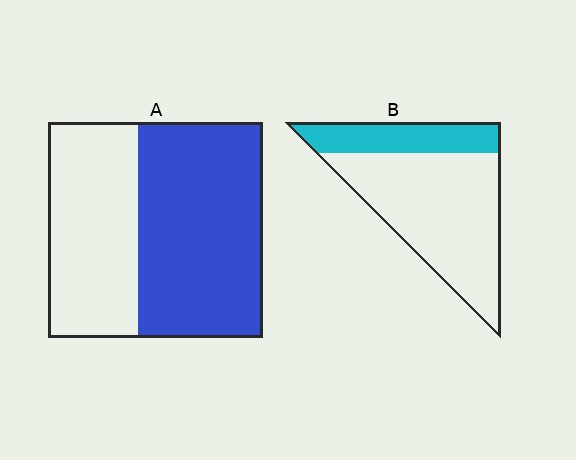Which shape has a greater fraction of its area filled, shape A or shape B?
Shape A.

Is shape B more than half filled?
No.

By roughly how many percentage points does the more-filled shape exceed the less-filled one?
By roughly 30 percentage points (A over B).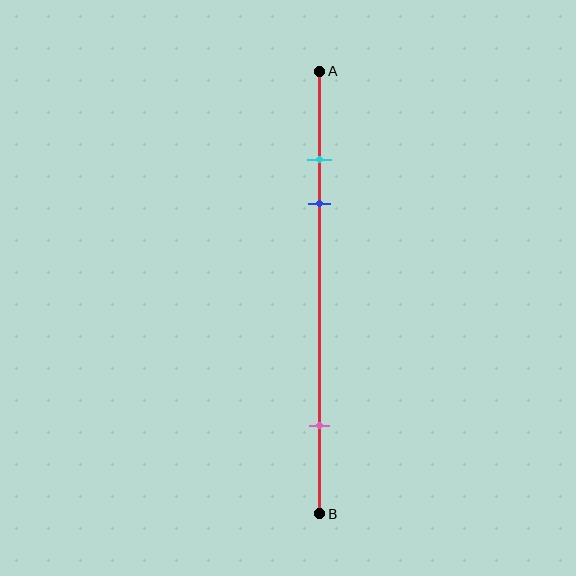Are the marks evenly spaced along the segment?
No, the marks are not evenly spaced.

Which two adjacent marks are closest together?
The cyan and blue marks are the closest adjacent pair.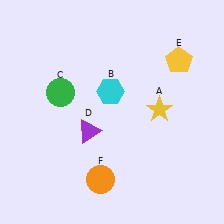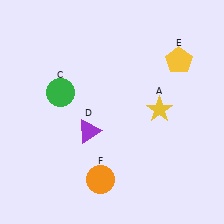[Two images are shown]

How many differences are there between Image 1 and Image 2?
There is 1 difference between the two images.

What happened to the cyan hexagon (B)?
The cyan hexagon (B) was removed in Image 2. It was in the top-left area of Image 1.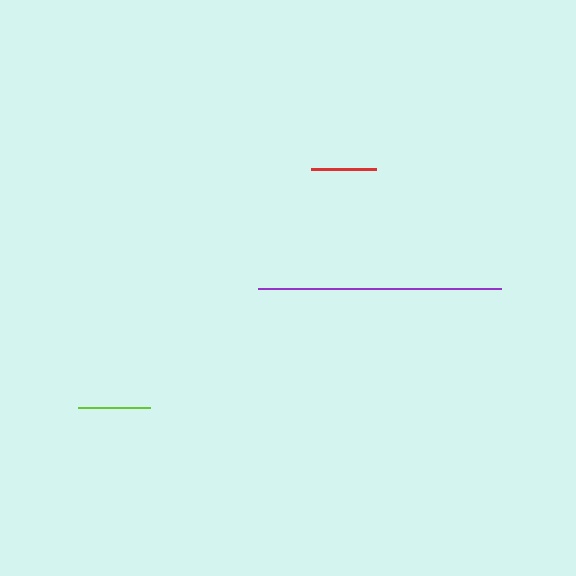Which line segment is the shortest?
The red line is the shortest at approximately 65 pixels.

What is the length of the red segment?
The red segment is approximately 65 pixels long.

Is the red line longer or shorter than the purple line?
The purple line is longer than the red line.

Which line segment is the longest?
The purple line is the longest at approximately 244 pixels.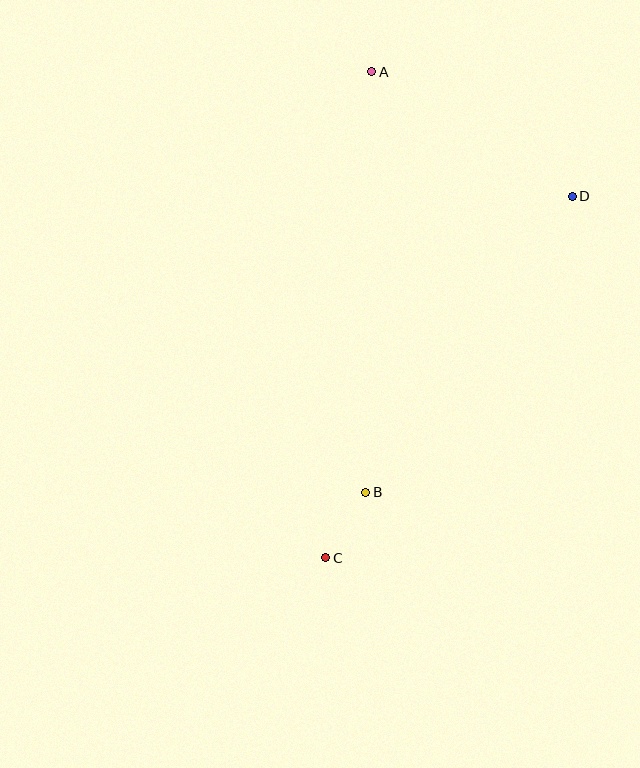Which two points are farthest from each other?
Points A and C are farthest from each other.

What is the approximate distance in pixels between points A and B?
The distance between A and B is approximately 421 pixels.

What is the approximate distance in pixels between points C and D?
The distance between C and D is approximately 438 pixels.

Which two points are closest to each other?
Points B and C are closest to each other.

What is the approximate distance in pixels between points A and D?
The distance between A and D is approximately 236 pixels.